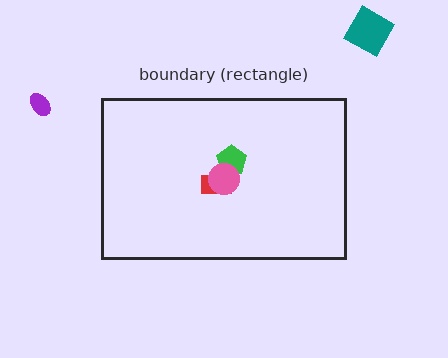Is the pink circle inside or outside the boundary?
Inside.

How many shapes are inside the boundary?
3 inside, 2 outside.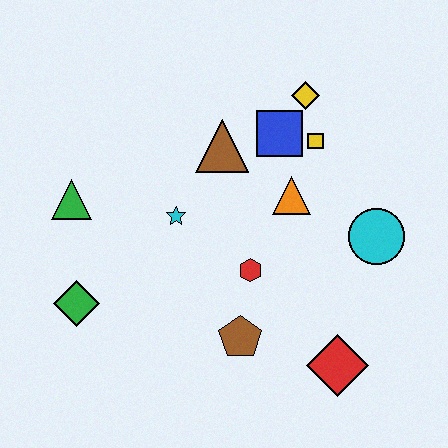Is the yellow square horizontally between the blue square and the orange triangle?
No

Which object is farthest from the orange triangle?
The green diamond is farthest from the orange triangle.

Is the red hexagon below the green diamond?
No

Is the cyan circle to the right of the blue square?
Yes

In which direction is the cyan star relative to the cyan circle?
The cyan star is to the left of the cyan circle.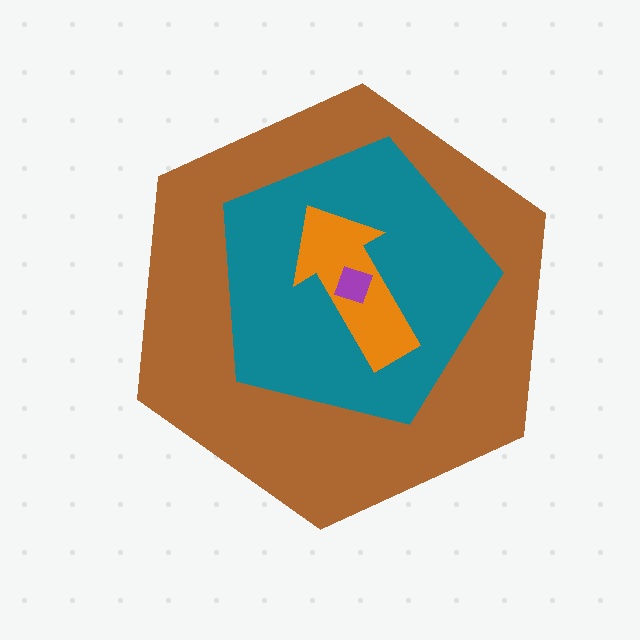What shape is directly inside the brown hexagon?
The teal pentagon.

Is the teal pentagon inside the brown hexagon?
Yes.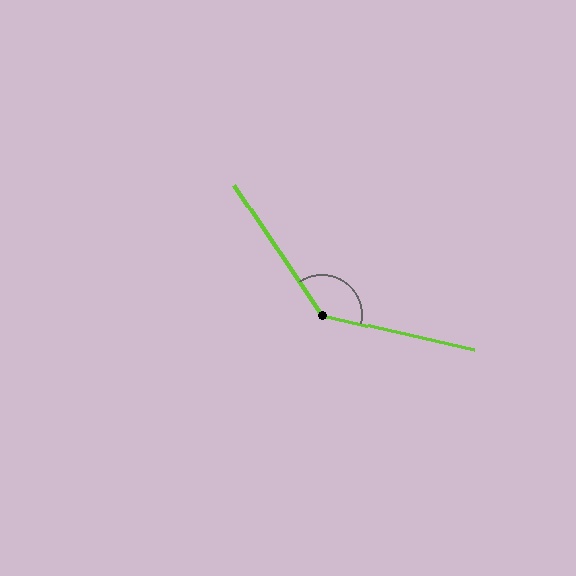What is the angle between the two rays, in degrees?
Approximately 137 degrees.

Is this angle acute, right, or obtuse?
It is obtuse.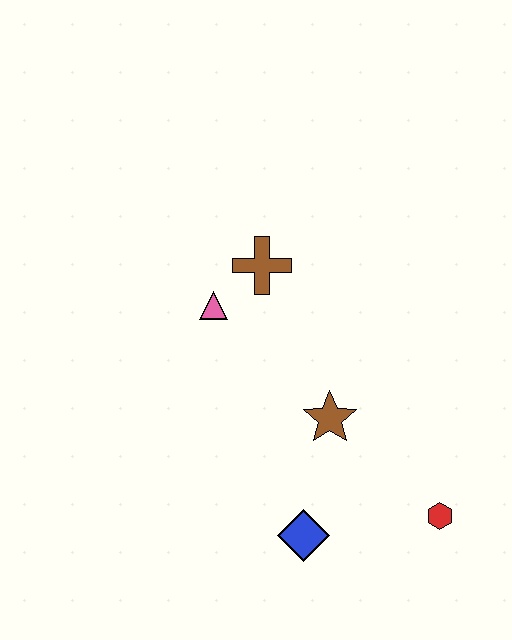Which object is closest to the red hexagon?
The blue diamond is closest to the red hexagon.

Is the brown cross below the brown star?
No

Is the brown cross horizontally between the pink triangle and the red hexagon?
Yes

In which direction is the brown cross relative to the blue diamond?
The brown cross is above the blue diamond.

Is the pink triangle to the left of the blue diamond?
Yes